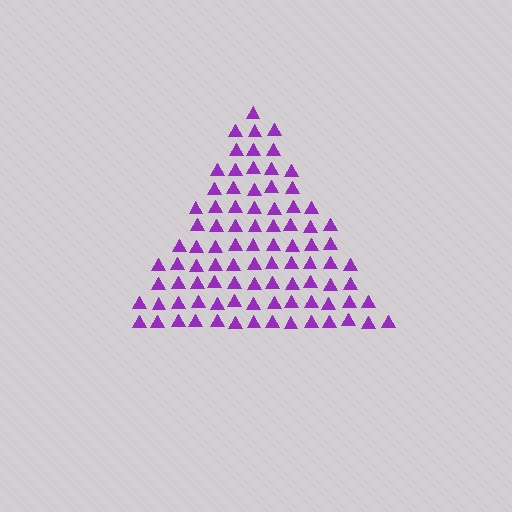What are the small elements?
The small elements are triangles.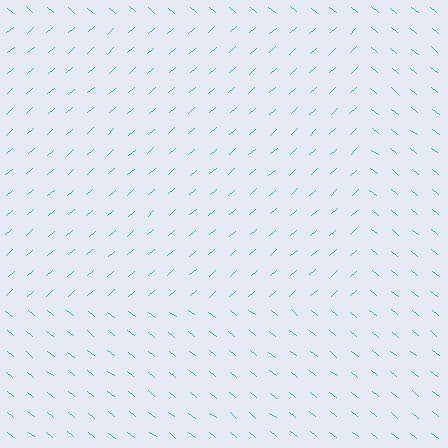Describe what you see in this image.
The image is filled with small cyan line segments. A rectangle region in the image has lines oriented differently from the surrounding lines, creating a visible texture boundary.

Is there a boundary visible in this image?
Yes, there is a texture boundary formed by a change in line orientation.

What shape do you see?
I see a rectangle.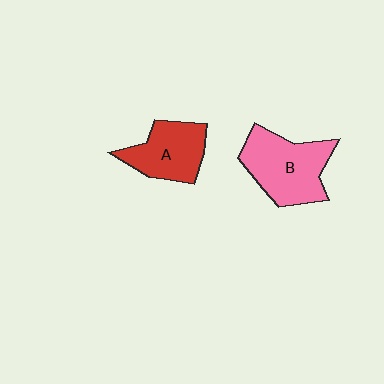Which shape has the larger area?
Shape B (pink).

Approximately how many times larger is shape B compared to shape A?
Approximately 1.3 times.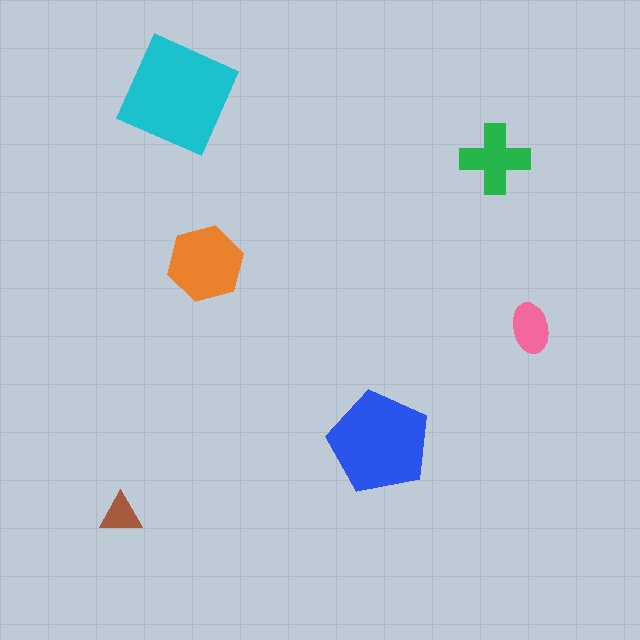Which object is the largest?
The cyan square.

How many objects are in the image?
There are 6 objects in the image.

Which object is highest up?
The cyan square is topmost.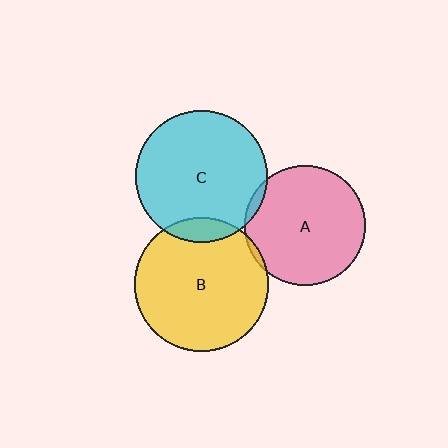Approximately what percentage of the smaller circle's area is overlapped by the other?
Approximately 10%.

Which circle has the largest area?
Circle B (yellow).